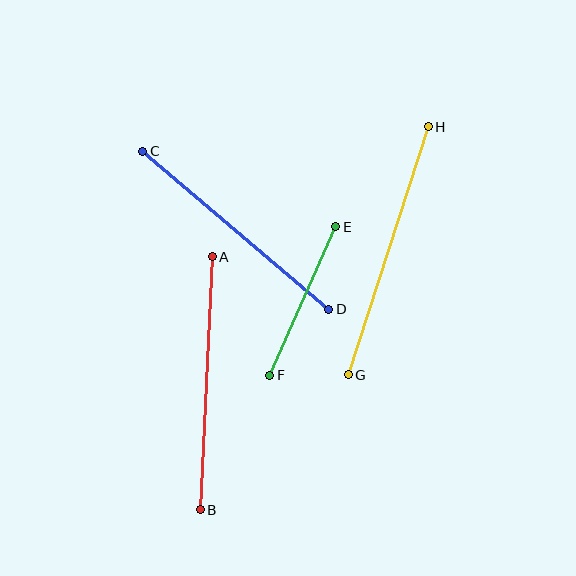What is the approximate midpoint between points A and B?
The midpoint is at approximately (206, 383) pixels.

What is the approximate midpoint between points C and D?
The midpoint is at approximately (236, 230) pixels.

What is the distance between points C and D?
The distance is approximately 244 pixels.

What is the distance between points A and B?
The distance is approximately 253 pixels.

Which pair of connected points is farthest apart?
Points G and H are farthest apart.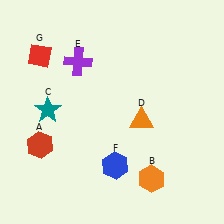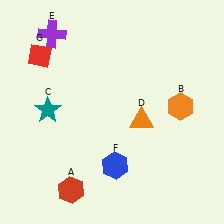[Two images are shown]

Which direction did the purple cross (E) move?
The purple cross (E) moved up.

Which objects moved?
The objects that moved are: the red hexagon (A), the orange hexagon (B), the purple cross (E).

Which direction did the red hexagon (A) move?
The red hexagon (A) moved down.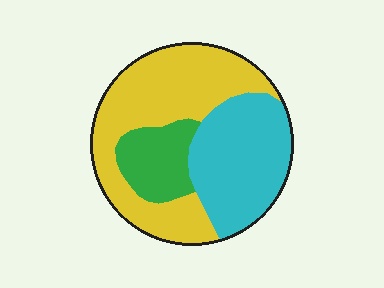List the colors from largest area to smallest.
From largest to smallest: yellow, cyan, green.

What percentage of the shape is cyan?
Cyan covers 35% of the shape.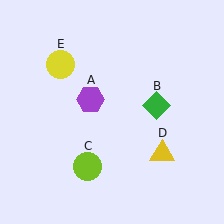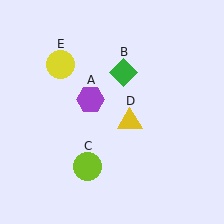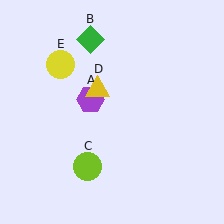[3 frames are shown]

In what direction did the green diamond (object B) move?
The green diamond (object B) moved up and to the left.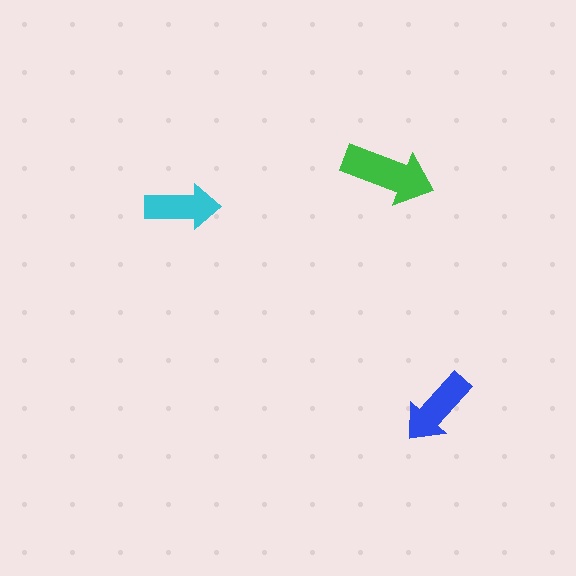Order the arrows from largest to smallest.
the green one, the blue one, the cyan one.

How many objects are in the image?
There are 3 objects in the image.